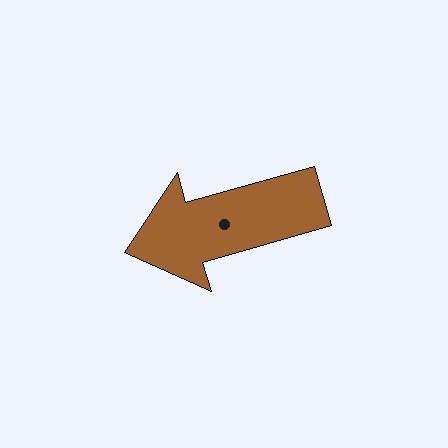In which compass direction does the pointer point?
West.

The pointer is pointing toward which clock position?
Roughly 8 o'clock.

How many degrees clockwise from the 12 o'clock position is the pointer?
Approximately 254 degrees.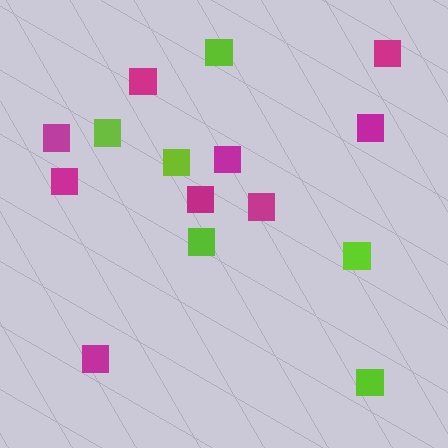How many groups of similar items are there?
There are 2 groups: one group of lime squares (6) and one group of magenta squares (9).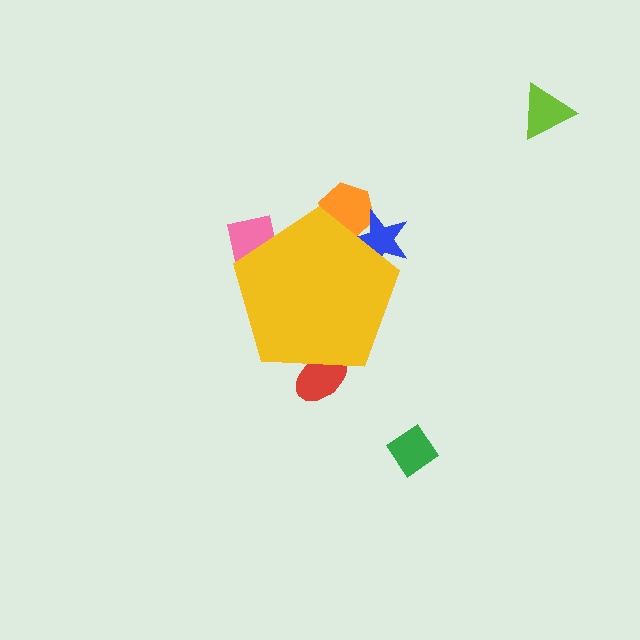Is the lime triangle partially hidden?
No, the lime triangle is fully visible.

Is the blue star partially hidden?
Yes, the blue star is partially hidden behind the yellow pentagon.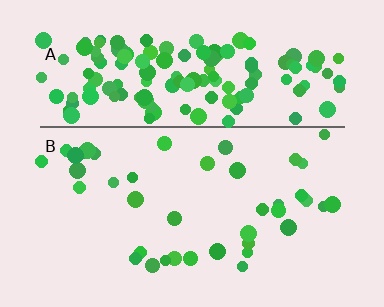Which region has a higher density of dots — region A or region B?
A (the top).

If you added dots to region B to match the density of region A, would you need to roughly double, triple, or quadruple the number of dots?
Approximately quadruple.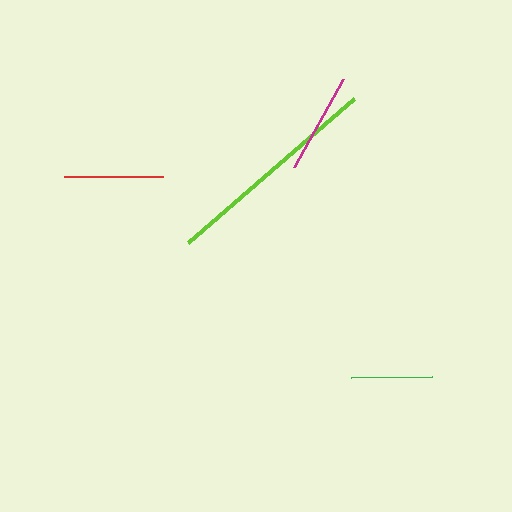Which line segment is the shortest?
The green line is the shortest at approximately 80 pixels.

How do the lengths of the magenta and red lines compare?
The magenta and red lines are approximately the same length.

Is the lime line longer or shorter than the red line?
The lime line is longer than the red line.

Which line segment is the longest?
The lime line is the longest at approximately 220 pixels.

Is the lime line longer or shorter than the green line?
The lime line is longer than the green line.